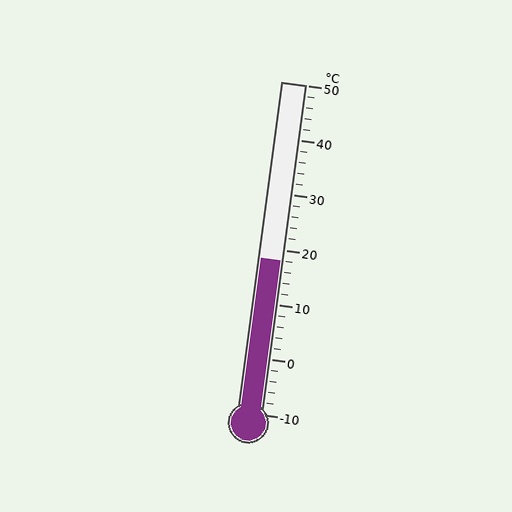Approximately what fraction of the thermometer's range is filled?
The thermometer is filled to approximately 45% of its range.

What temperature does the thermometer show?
The thermometer shows approximately 18°C.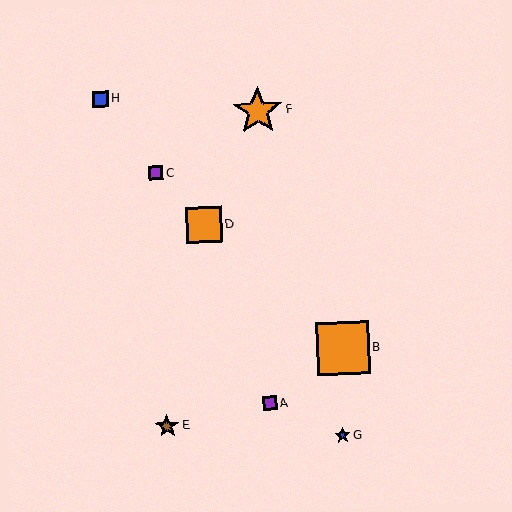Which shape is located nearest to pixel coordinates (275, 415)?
The purple square (labeled A) at (270, 403) is nearest to that location.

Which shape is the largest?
The orange square (labeled B) is the largest.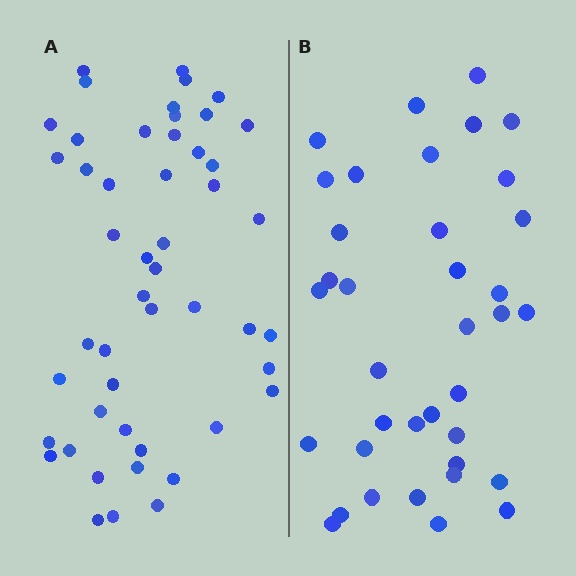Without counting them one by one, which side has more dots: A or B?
Region A (the left region) has more dots.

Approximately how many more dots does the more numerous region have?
Region A has roughly 12 or so more dots than region B.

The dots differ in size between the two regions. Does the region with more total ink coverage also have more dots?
No. Region B has more total ink coverage because its dots are larger, but region A actually contains more individual dots. Total area can be misleading — the number of items is what matters here.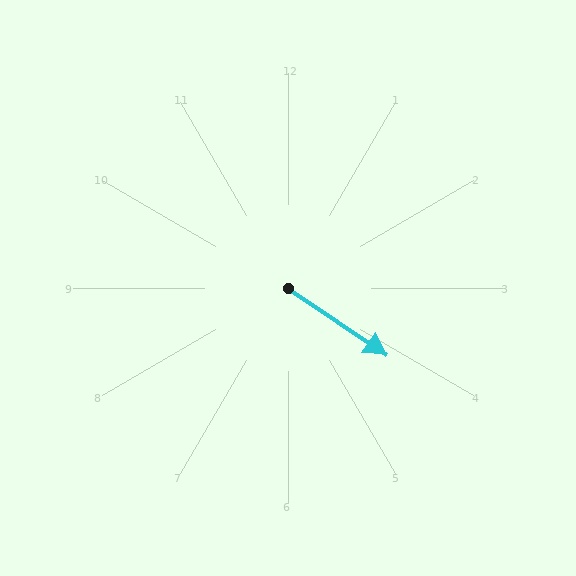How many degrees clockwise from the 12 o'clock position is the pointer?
Approximately 124 degrees.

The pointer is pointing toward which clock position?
Roughly 4 o'clock.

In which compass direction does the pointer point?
Southeast.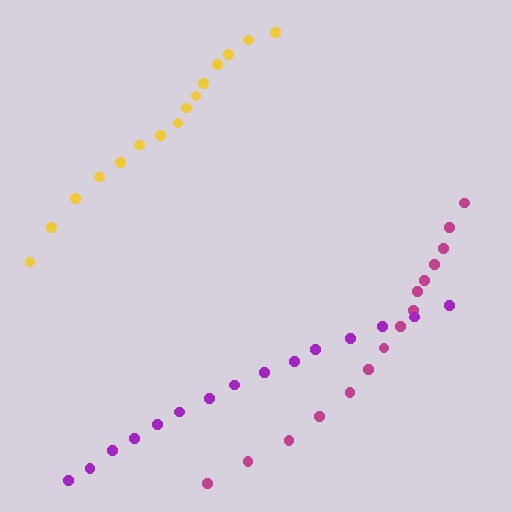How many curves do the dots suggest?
There are 3 distinct paths.